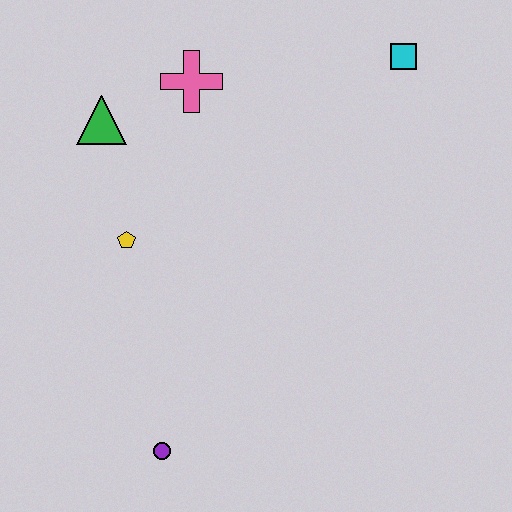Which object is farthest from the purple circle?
The cyan square is farthest from the purple circle.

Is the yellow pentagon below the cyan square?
Yes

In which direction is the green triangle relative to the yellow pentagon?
The green triangle is above the yellow pentagon.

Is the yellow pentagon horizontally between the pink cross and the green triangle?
Yes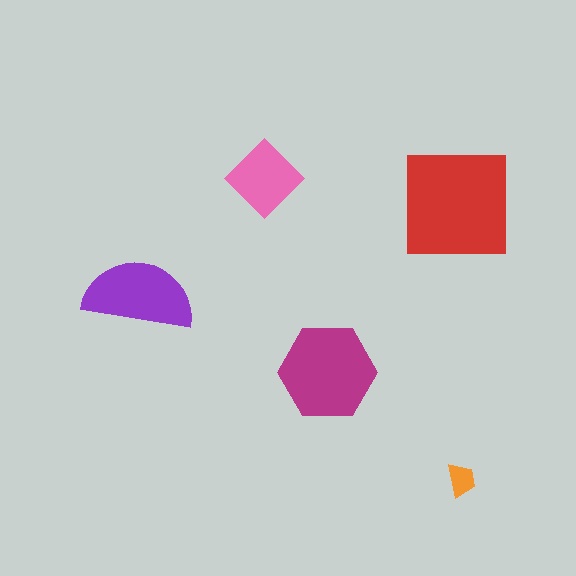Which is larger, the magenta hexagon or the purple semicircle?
The magenta hexagon.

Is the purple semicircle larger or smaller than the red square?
Smaller.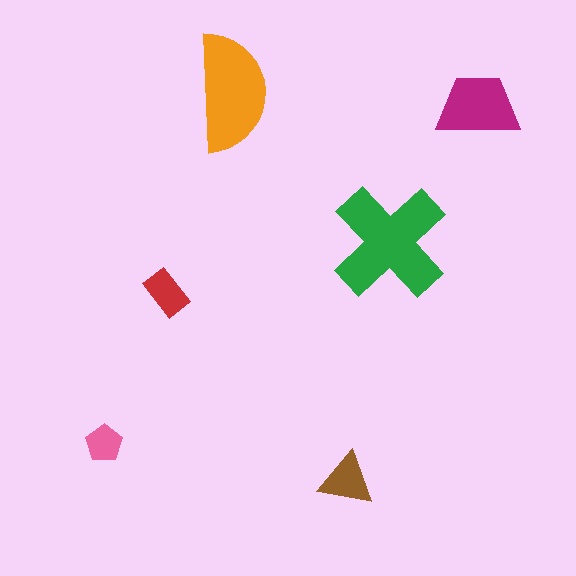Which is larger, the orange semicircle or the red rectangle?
The orange semicircle.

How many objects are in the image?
There are 6 objects in the image.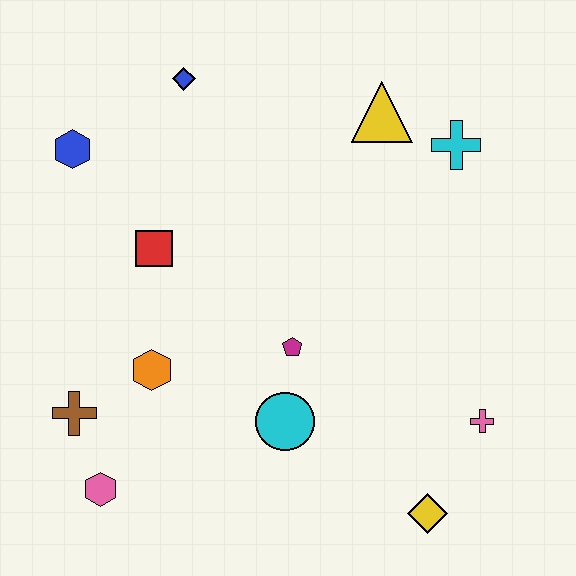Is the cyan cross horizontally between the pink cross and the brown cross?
Yes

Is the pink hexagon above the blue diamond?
No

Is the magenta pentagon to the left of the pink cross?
Yes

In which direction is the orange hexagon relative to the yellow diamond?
The orange hexagon is to the left of the yellow diamond.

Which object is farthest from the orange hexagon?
The cyan cross is farthest from the orange hexagon.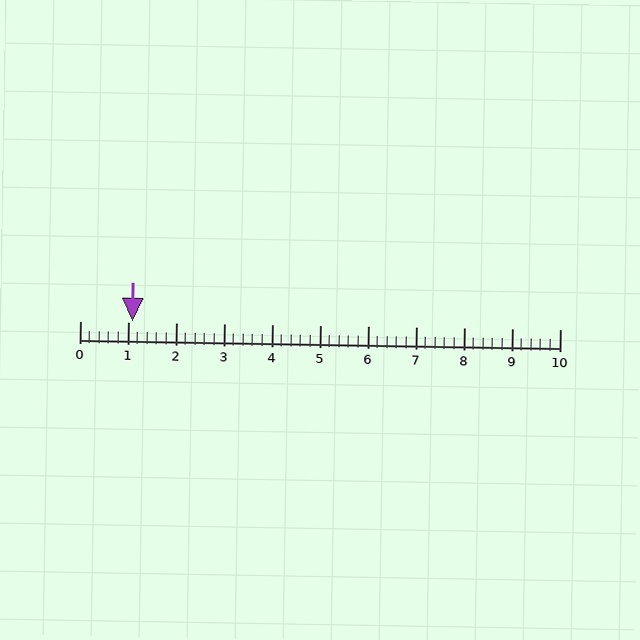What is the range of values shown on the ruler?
The ruler shows values from 0 to 10.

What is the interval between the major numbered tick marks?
The major tick marks are spaced 1 units apart.